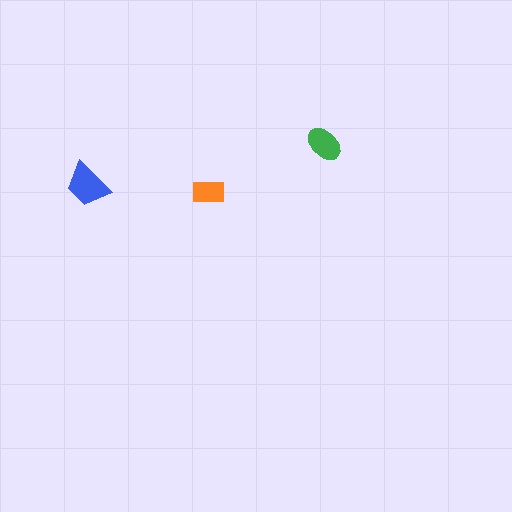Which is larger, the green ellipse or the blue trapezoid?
The blue trapezoid.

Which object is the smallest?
The orange rectangle.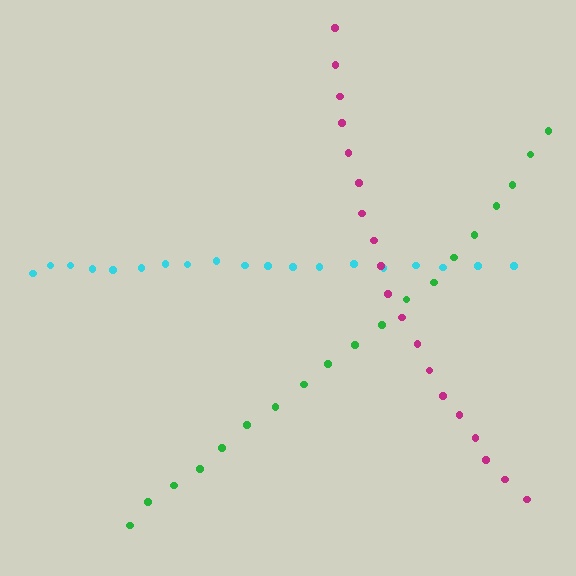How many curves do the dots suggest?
There are 3 distinct paths.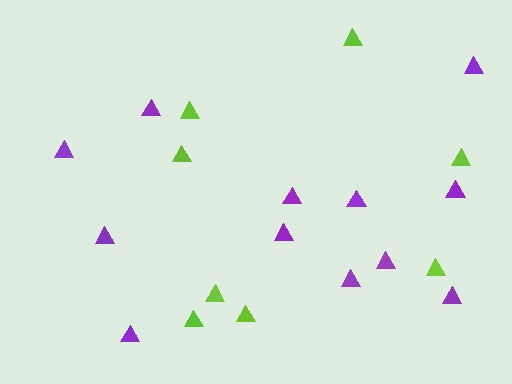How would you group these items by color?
There are 2 groups: one group of purple triangles (12) and one group of lime triangles (8).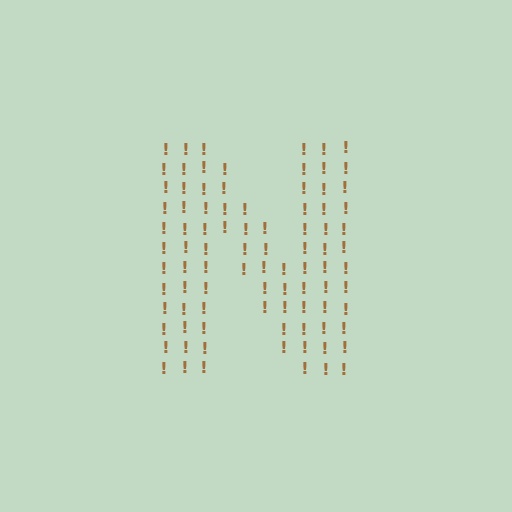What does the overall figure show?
The overall figure shows the letter N.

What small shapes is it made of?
It is made of small exclamation marks.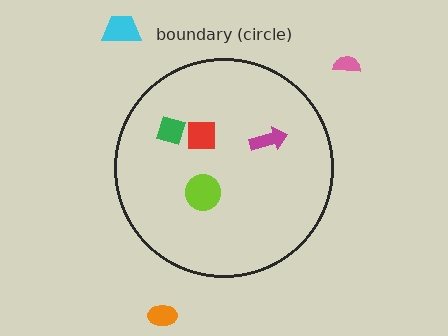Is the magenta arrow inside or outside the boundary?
Inside.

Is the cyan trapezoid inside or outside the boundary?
Outside.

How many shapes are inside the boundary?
4 inside, 3 outside.